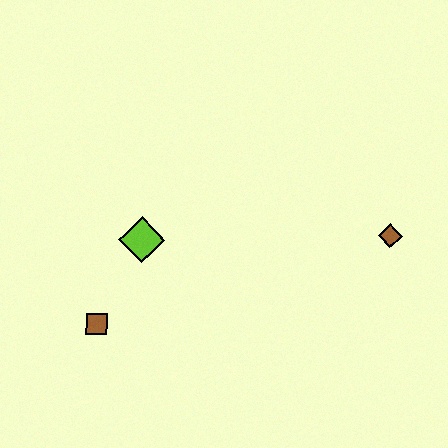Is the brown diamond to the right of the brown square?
Yes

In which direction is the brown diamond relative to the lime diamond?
The brown diamond is to the right of the lime diamond.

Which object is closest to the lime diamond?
The brown square is closest to the lime diamond.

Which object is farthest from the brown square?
The brown diamond is farthest from the brown square.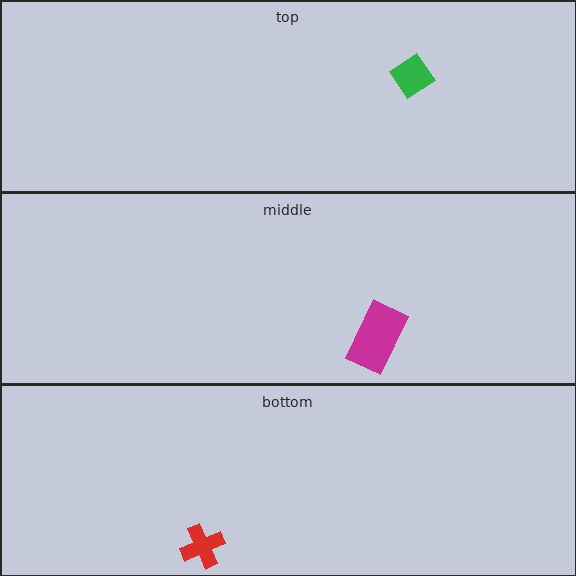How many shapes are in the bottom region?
1.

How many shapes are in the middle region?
1.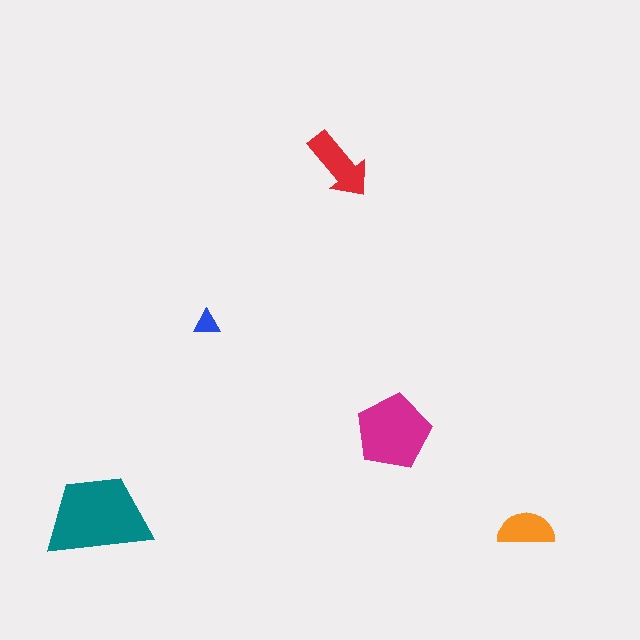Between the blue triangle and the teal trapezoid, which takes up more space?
The teal trapezoid.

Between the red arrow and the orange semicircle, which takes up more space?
The red arrow.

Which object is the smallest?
The blue triangle.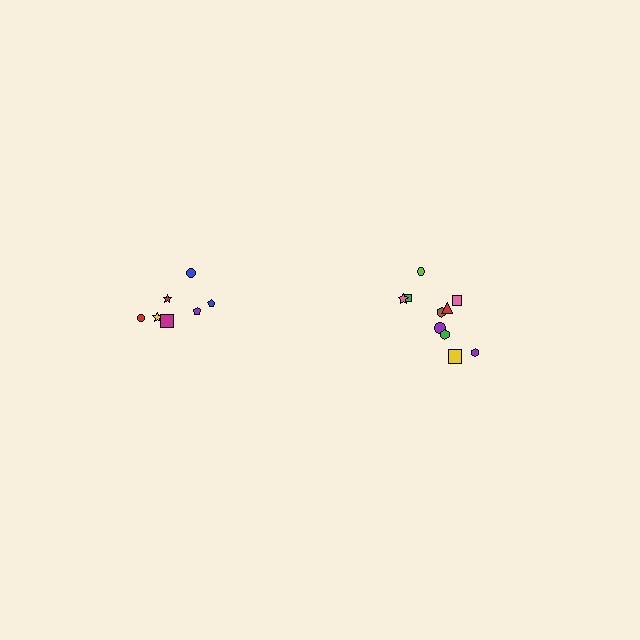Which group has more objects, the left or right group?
The right group.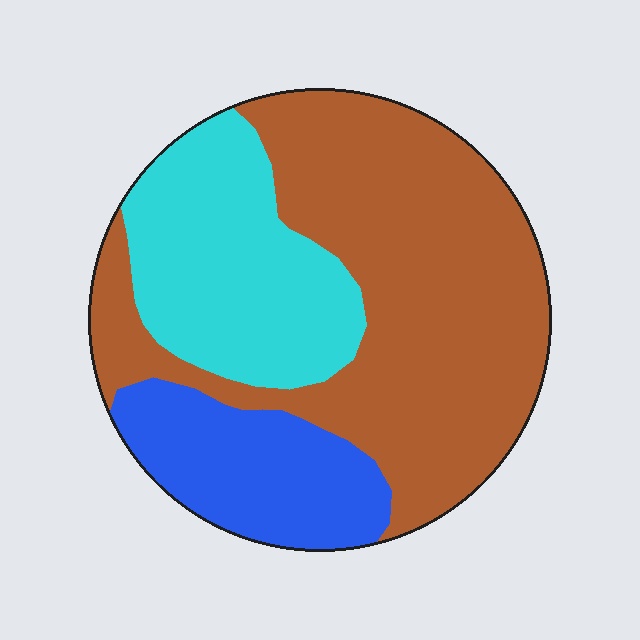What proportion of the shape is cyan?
Cyan covers 26% of the shape.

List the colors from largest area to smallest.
From largest to smallest: brown, cyan, blue.